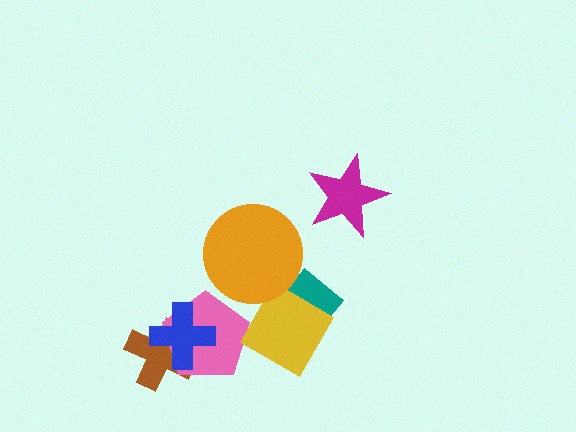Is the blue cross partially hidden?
No, no other shape covers it.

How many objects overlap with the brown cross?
2 objects overlap with the brown cross.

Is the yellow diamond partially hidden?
Yes, it is partially covered by another shape.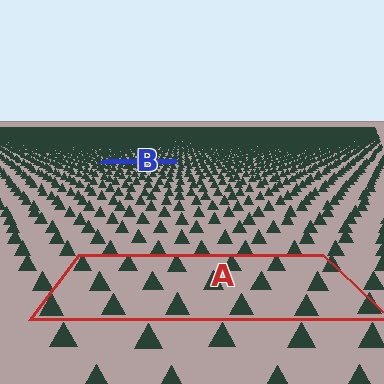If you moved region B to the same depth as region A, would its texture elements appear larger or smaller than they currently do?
They would appear larger. At a closer depth, the same texture elements are projected at a bigger on-screen size.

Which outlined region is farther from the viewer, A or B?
Region B is farther from the viewer — the texture elements inside it appear smaller and more densely packed.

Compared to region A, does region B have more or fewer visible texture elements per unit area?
Region B has more texture elements per unit area — they are packed more densely because it is farther away.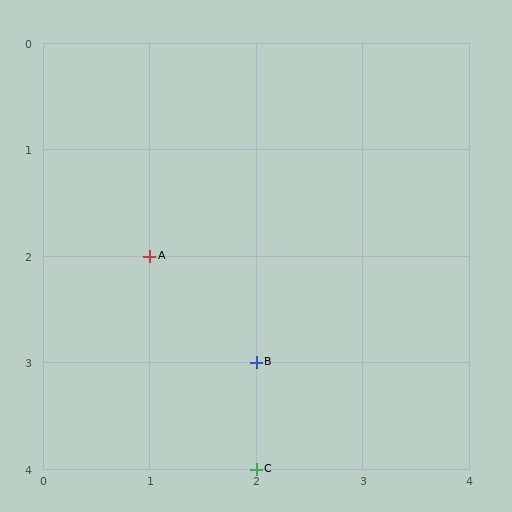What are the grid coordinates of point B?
Point B is at grid coordinates (2, 3).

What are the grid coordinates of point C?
Point C is at grid coordinates (2, 4).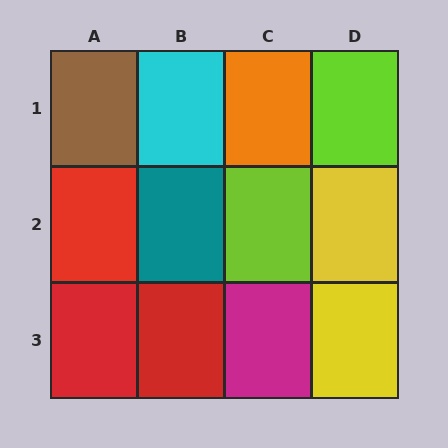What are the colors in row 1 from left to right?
Brown, cyan, orange, lime.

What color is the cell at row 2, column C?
Lime.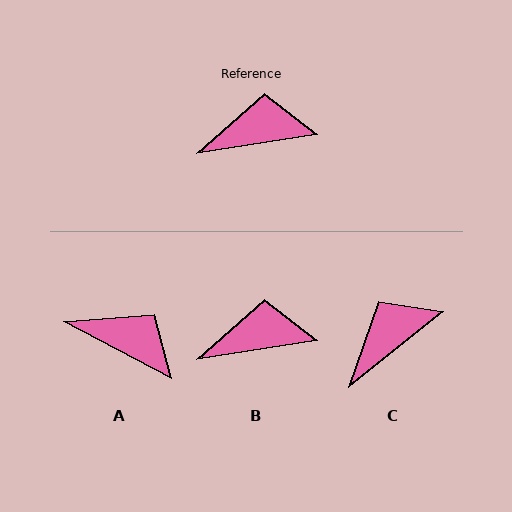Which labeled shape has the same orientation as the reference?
B.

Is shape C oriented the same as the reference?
No, it is off by about 29 degrees.